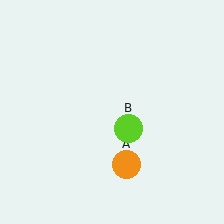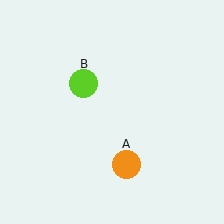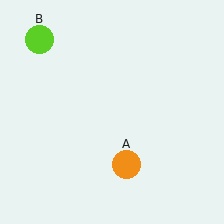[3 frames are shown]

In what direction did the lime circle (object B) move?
The lime circle (object B) moved up and to the left.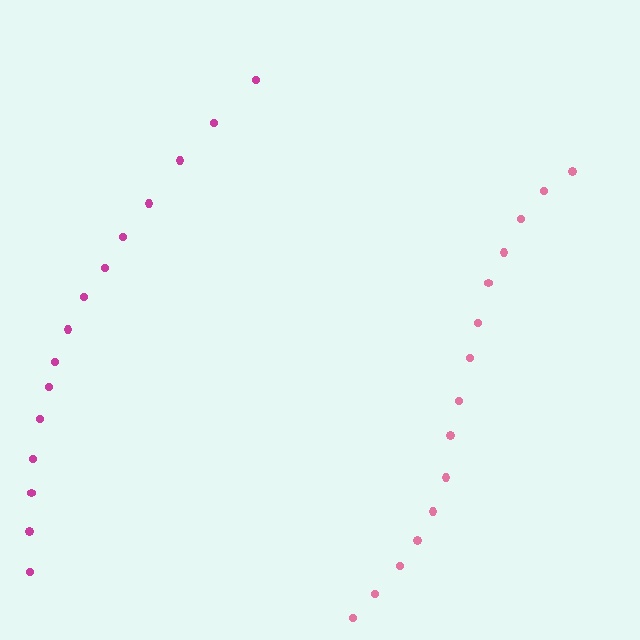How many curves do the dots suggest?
There are 2 distinct paths.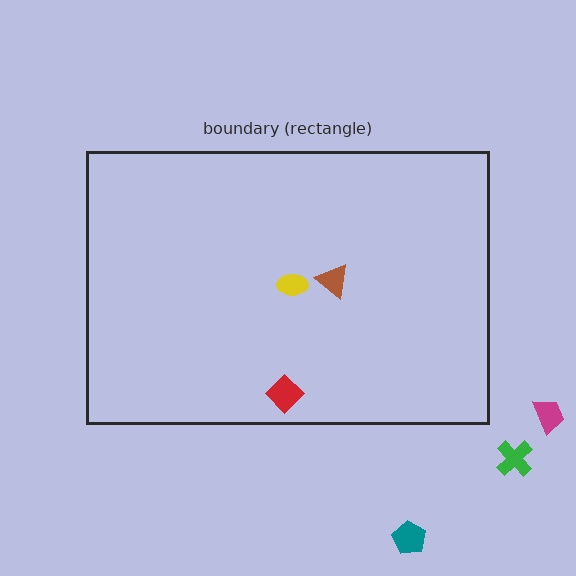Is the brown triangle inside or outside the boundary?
Inside.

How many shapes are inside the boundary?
3 inside, 3 outside.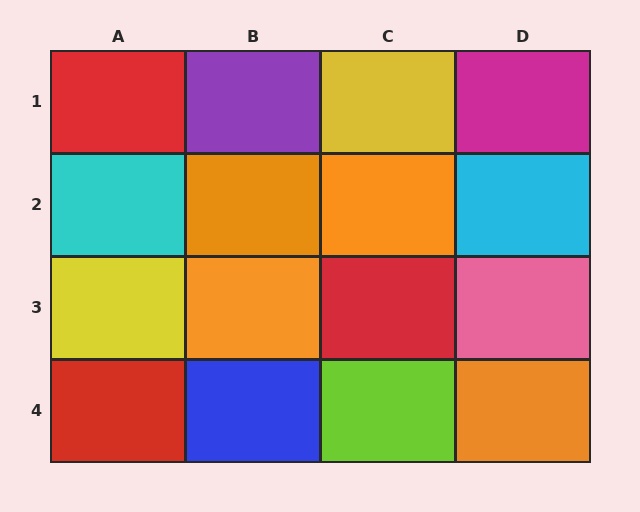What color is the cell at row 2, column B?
Orange.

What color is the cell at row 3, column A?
Yellow.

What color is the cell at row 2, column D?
Cyan.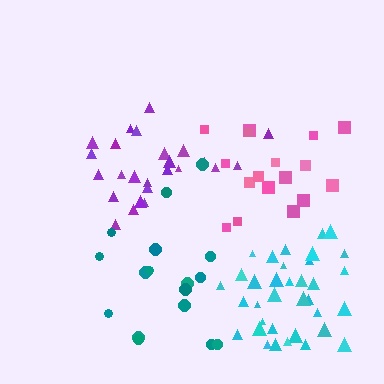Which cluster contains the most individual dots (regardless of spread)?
Cyan (35).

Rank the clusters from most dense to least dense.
cyan, purple, pink, teal.